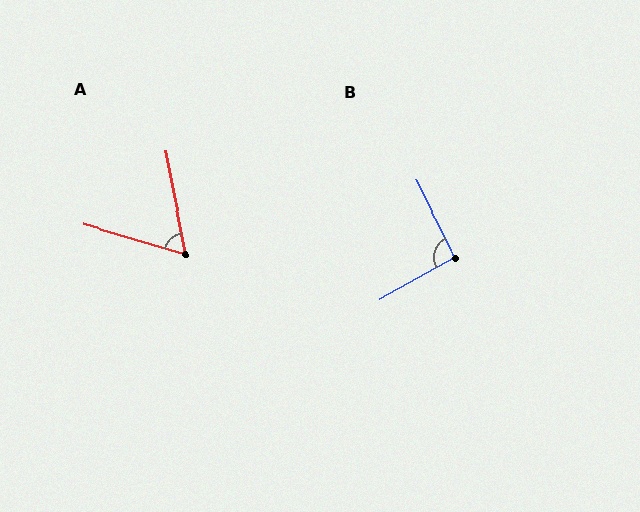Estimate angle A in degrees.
Approximately 62 degrees.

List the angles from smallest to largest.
A (62°), B (93°).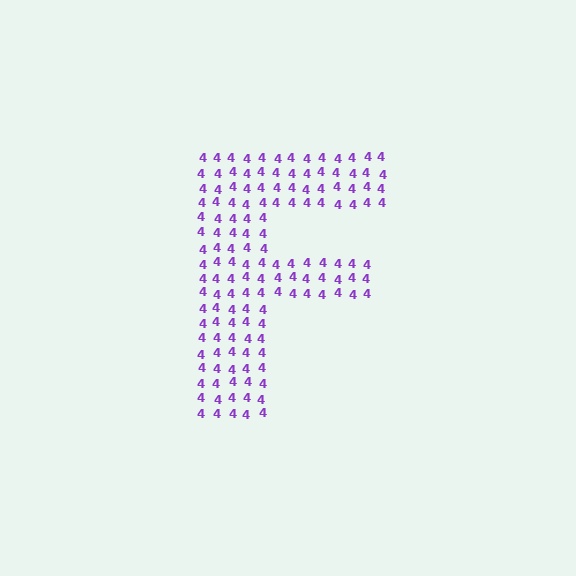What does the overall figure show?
The overall figure shows the letter F.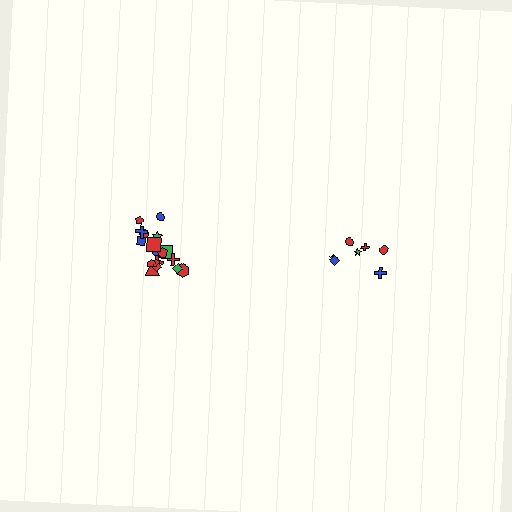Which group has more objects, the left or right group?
The left group.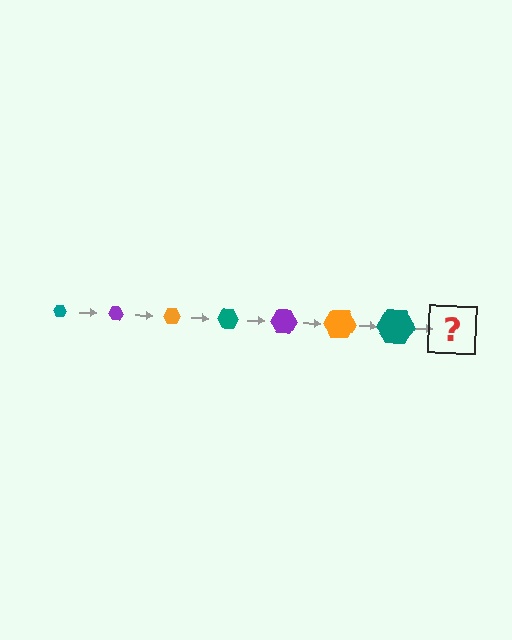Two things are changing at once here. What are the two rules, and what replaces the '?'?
The two rules are that the hexagon grows larger each step and the color cycles through teal, purple, and orange. The '?' should be a purple hexagon, larger than the previous one.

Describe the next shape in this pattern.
It should be a purple hexagon, larger than the previous one.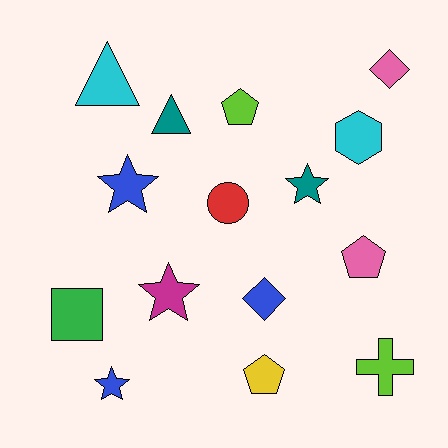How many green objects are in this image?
There is 1 green object.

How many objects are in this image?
There are 15 objects.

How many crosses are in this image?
There is 1 cross.